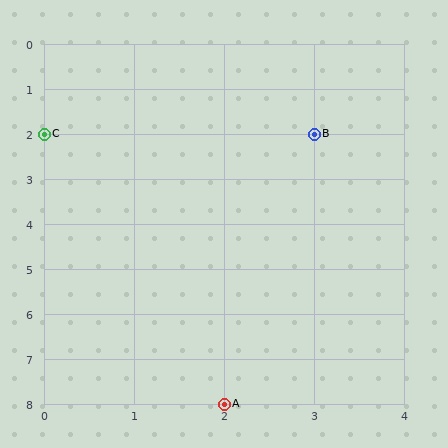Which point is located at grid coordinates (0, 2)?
Point C is at (0, 2).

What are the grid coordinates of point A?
Point A is at grid coordinates (2, 8).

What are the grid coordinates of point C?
Point C is at grid coordinates (0, 2).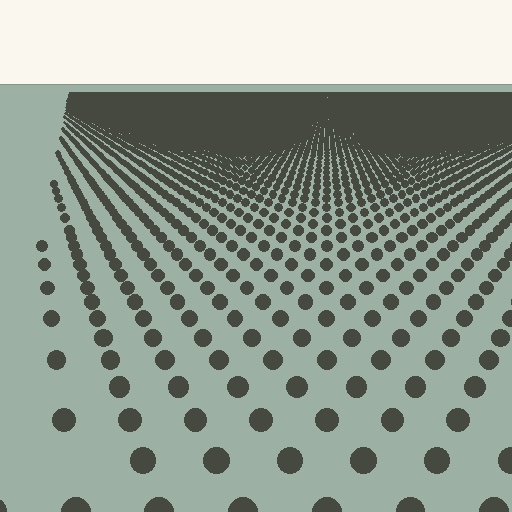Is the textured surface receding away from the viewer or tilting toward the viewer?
The surface is receding away from the viewer. Texture elements get smaller and denser toward the top.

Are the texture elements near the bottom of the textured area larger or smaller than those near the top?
Larger. Near the bottom, elements are closer to the viewer and appear at a bigger on-screen size.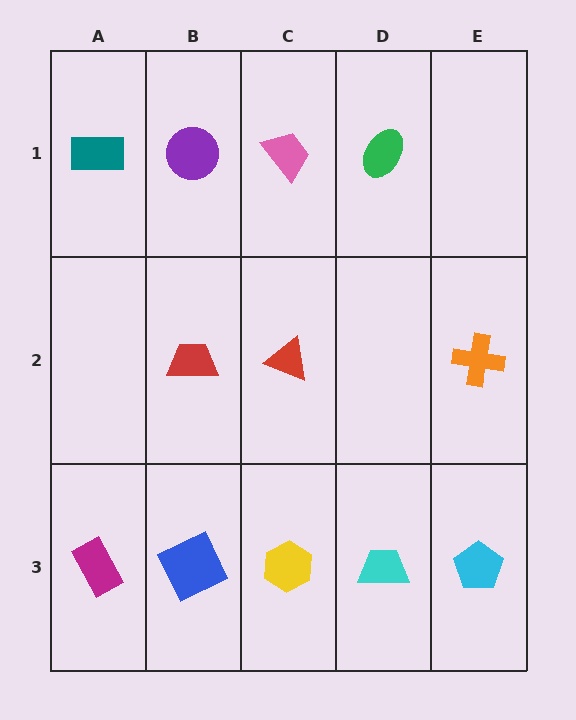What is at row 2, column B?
A red trapezoid.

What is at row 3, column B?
A blue square.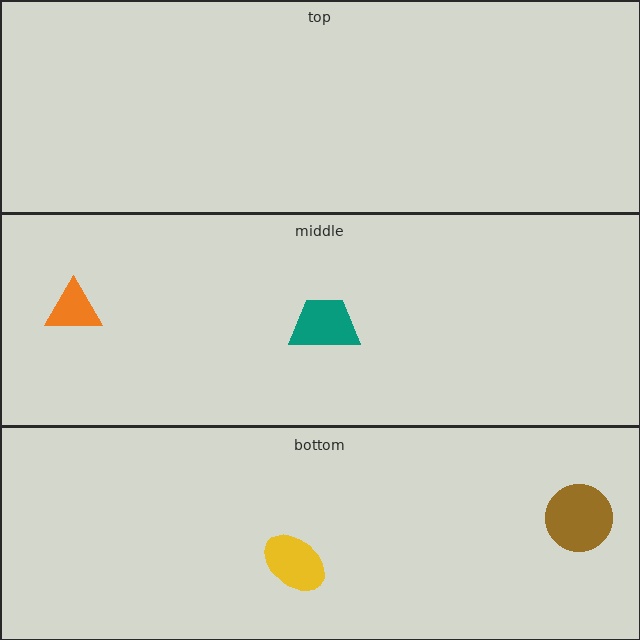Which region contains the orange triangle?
The middle region.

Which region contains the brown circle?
The bottom region.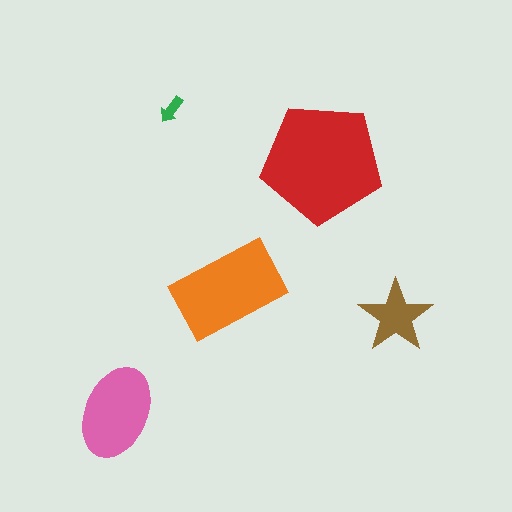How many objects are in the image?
There are 5 objects in the image.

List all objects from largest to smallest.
The red pentagon, the orange rectangle, the pink ellipse, the brown star, the green arrow.